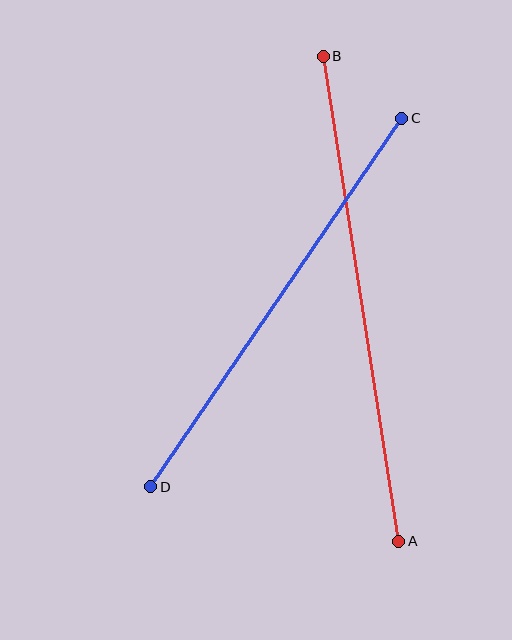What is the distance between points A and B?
The distance is approximately 491 pixels.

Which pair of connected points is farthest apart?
Points A and B are farthest apart.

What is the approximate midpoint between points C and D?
The midpoint is at approximately (276, 302) pixels.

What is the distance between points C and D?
The distance is approximately 446 pixels.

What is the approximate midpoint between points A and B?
The midpoint is at approximately (361, 299) pixels.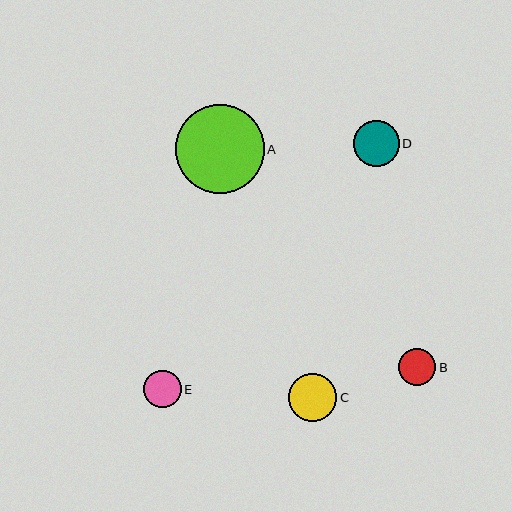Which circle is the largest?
Circle A is the largest with a size of approximately 89 pixels.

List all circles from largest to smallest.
From largest to smallest: A, C, D, E, B.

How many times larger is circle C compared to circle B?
Circle C is approximately 1.3 times the size of circle B.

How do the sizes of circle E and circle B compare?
Circle E and circle B are approximately the same size.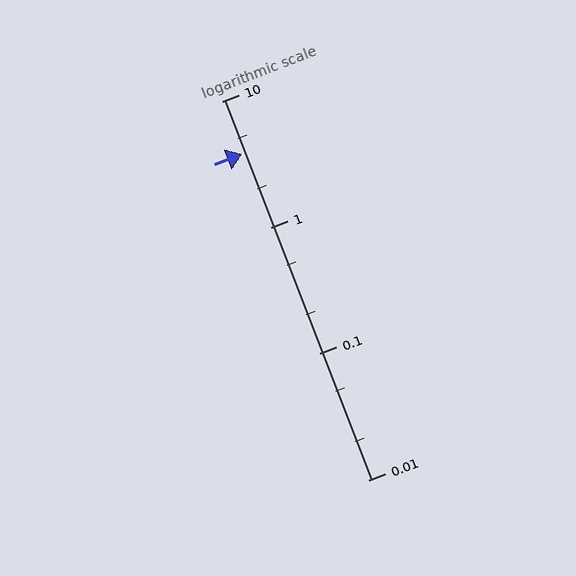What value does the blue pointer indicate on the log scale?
The pointer indicates approximately 3.8.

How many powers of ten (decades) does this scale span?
The scale spans 3 decades, from 0.01 to 10.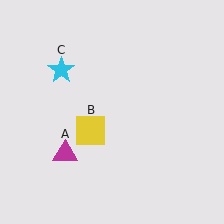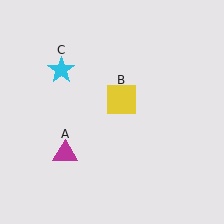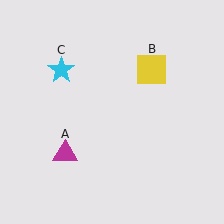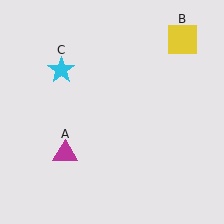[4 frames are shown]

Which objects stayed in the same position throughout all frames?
Magenta triangle (object A) and cyan star (object C) remained stationary.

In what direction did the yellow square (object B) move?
The yellow square (object B) moved up and to the right.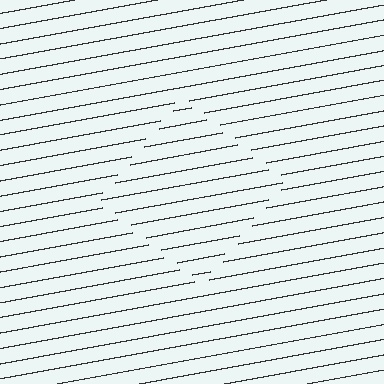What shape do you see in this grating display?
An illusory square. The interior of the shape contains the same grating, shifted by half a period — the contour is defined by the phase discontinuity where line-ends from the inner and outer gratings abut.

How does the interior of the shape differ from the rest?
The interior of the shape contains the same grating, shifted by half a period — the contour is defined by the phase discontinuity where line-ends from the inner and outer gratings abut.